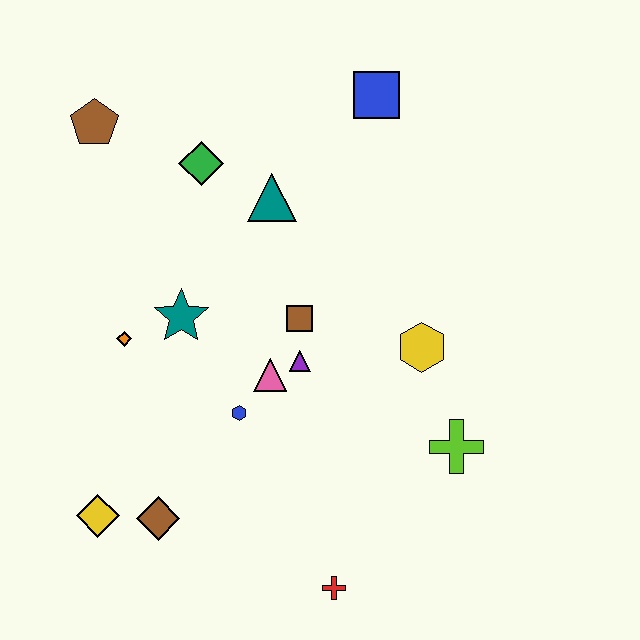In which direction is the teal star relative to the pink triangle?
The teal star is to the left of the pink triangle.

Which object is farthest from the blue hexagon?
The blue square is farthest from the blue hexagon.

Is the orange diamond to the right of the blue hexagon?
No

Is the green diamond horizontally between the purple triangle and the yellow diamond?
Yes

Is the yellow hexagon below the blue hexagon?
No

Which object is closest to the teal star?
The orange diamond is closest to the teal star.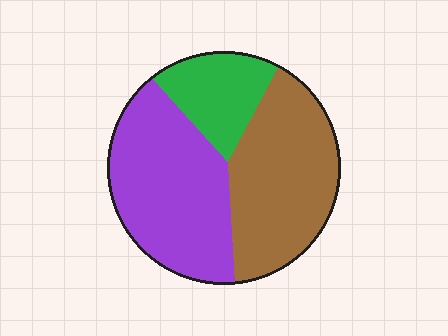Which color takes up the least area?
Green, at roughly 20%.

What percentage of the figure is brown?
Brown covers 40% of the figure.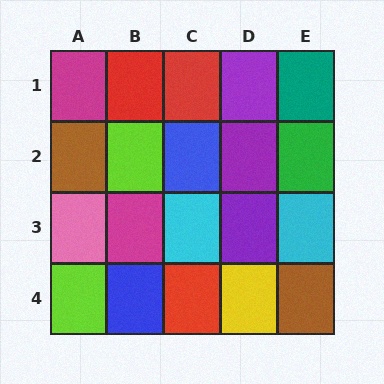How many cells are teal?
1 cell is teal.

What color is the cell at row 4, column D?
Yellow.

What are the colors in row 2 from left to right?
Brown, lime, blue, purple, green.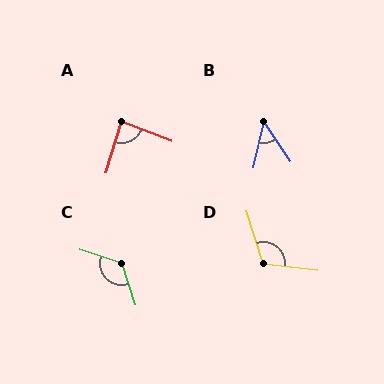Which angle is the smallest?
B, at approximately 47 degrees.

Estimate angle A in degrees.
Approximately 86 degrees.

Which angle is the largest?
C, at approximately 126 degrees.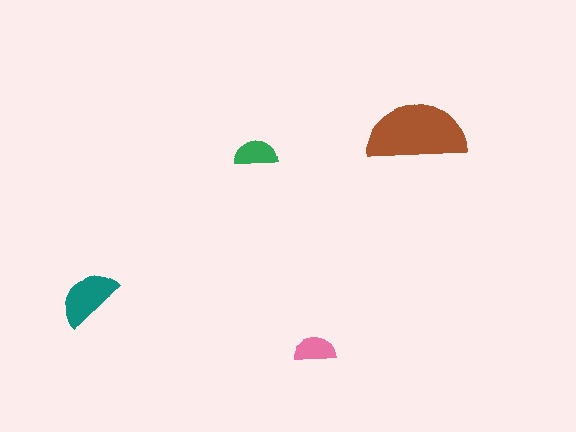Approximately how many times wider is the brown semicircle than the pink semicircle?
About 2.5 times wider.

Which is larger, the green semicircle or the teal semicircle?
The teal one.